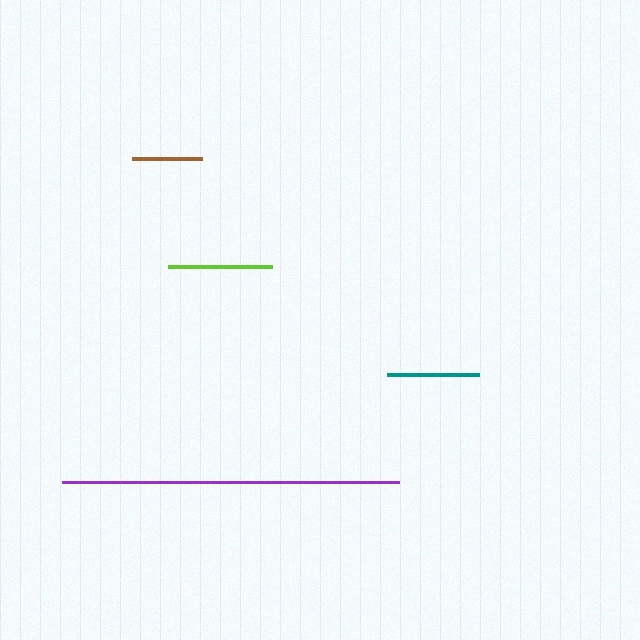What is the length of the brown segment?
The brown segment is approximately 70 pixels long.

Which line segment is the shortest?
The brown line is the shortest at approximately 70 pixels.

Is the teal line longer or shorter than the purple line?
The purple line is longer than the teal line.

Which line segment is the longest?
The purple line is the longest at approximately 338 pixels.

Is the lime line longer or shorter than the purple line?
The purple line is longer than the lime line.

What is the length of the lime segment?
The lime segment is approximately 104 pixels long.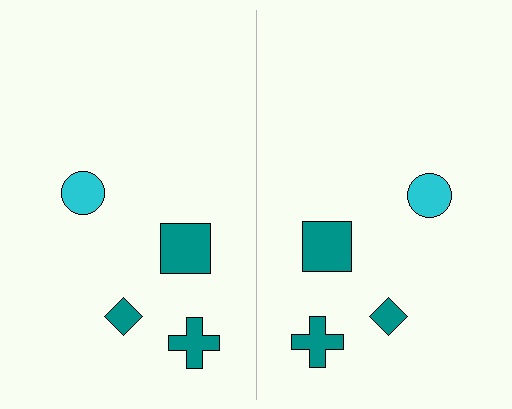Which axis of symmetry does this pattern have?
The pattern has a vertical axis of symmetry running through the center of the image.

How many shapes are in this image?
There are 8 shapes in this image.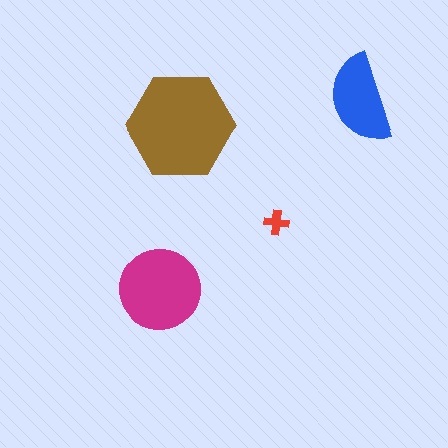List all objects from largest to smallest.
The brown hexagon, the magenta circle, the blue semicircle, the red cross.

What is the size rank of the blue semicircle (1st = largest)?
3rd.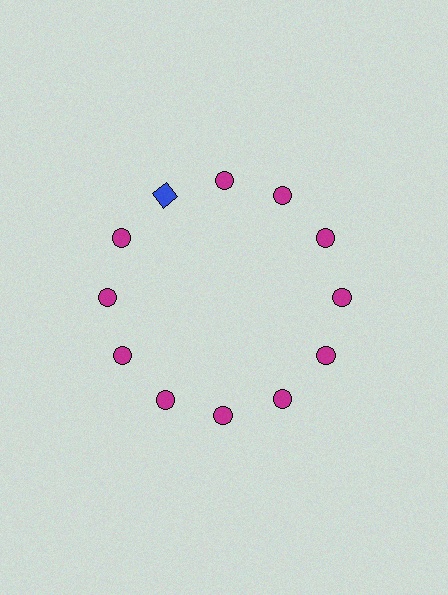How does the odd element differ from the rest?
It differs in both color (blue instead of magenta) and shape (square instead of circle).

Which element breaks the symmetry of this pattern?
The blue square at roughly the 11 o'clock position breaks the symmetry. All other shapes are magenta circles.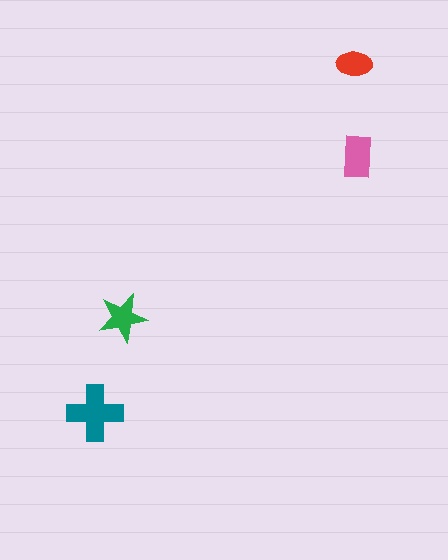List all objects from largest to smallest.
The teal cross, the pink rectangle, the green star, the red ellipse.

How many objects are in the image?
There are 4 objects in the image.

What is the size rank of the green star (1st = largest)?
3rd.